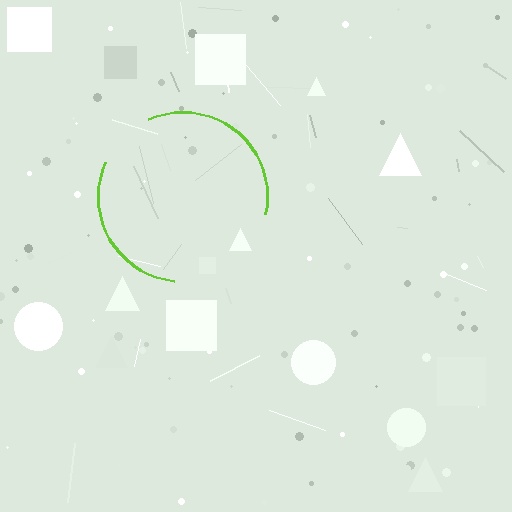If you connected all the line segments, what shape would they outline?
They would outline a circle.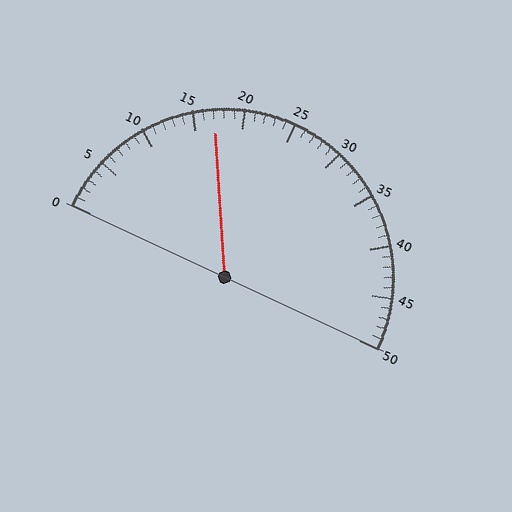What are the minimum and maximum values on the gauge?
The gauge ranges from 0 to 50.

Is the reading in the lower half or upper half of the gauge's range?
The reading is in the lower half of the range (0 to 50).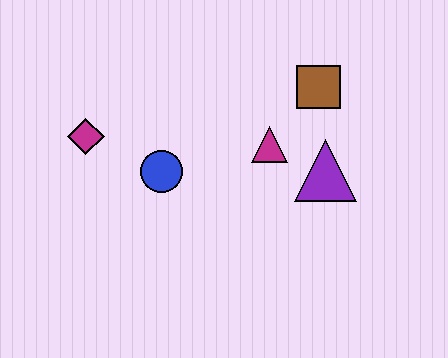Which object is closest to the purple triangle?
The magenta triangle is closest to the purple triangle.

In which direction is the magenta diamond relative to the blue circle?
The magenta diamond is to the left of the blue circle.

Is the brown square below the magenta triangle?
No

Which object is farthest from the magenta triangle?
The magenta diamond is farthest from the magenta triangle.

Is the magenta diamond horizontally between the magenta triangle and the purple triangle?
No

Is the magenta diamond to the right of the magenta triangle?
No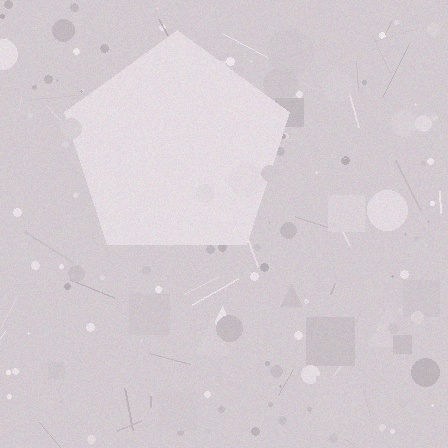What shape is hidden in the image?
A pentagon is hidden in the image.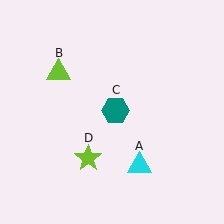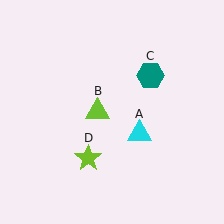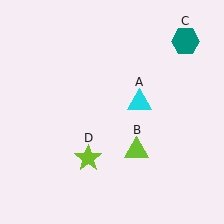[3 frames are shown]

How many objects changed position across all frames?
3 objects changed position: cyan triangle (object A), lime triangle (object B), teal hexagon (object C).